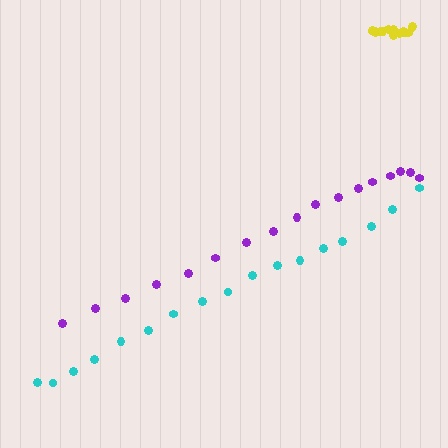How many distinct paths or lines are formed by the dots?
There are 3 distinct paths.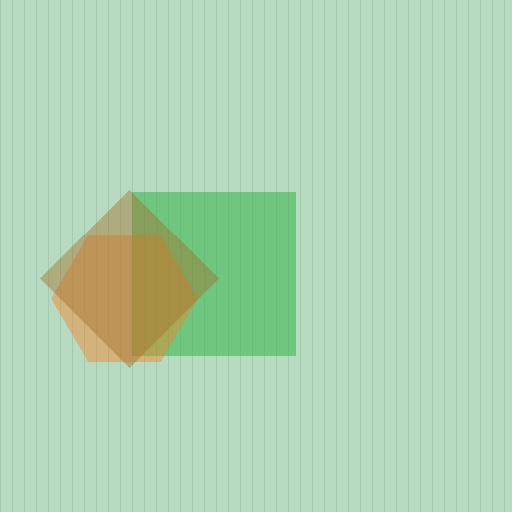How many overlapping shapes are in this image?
There are 3 overlapping shapes in the image.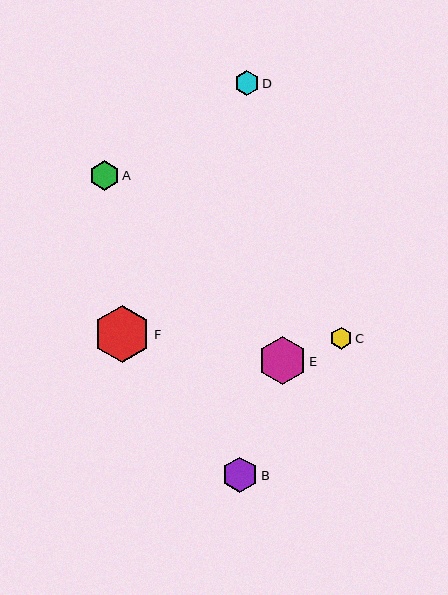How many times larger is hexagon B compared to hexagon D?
Hexagon B is approximately 1.5 times the size of hexagon D.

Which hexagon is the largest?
Hexagon F is the largest with a size of approximately 57 pixels.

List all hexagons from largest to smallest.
From largest to smallest: F, E, B, A, D, C.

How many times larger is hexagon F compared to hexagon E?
Hexagon F is approximately 1.2 times the size of hexagon E.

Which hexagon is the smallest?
Hexagon C is the smallest with a size of approximately 22 pixels.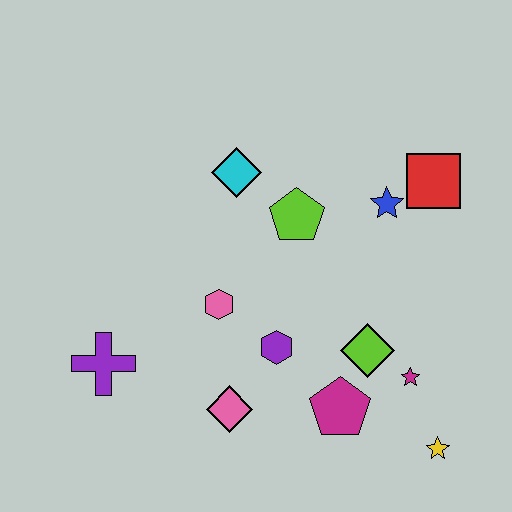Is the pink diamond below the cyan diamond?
Yes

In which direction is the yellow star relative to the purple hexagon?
The yellow star is to the right of the purple hexagon.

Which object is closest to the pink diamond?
The purple hexagon is closest to the pink diamond.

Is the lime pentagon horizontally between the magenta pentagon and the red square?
No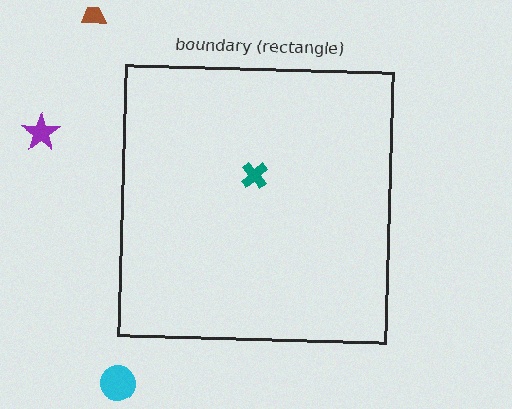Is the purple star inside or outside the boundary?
Outside.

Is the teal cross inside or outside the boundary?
Inside.